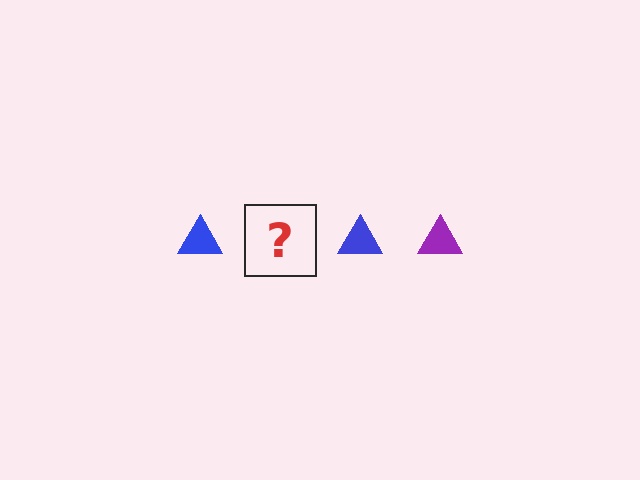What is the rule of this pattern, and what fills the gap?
The rule is that the pattern cycles through blue, purple triangles. The gap should be filled with a purple triangle.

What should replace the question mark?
The question mark should be replaced with a purple triangle.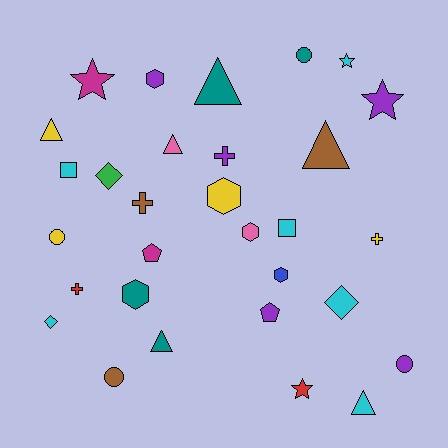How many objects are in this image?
There are 30 objects.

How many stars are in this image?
There are 4 stars.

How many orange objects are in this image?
There are no orange objects.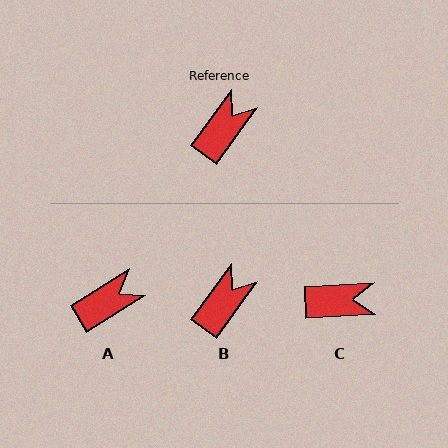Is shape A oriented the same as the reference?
No, it is off by about 23 degrees.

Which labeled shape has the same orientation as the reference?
B.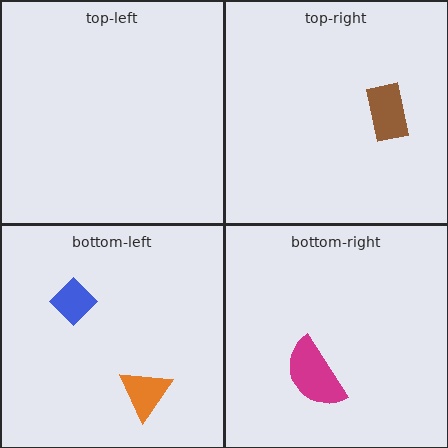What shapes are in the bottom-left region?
The orange triangle, the blue diamond.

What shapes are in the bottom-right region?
The magenta semicircle.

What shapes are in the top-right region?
The brown rectangle.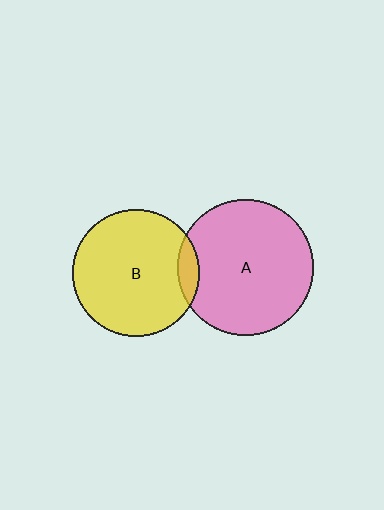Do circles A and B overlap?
Yes.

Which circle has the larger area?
Circle A (pink).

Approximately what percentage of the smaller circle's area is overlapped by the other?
Approximately 10%.